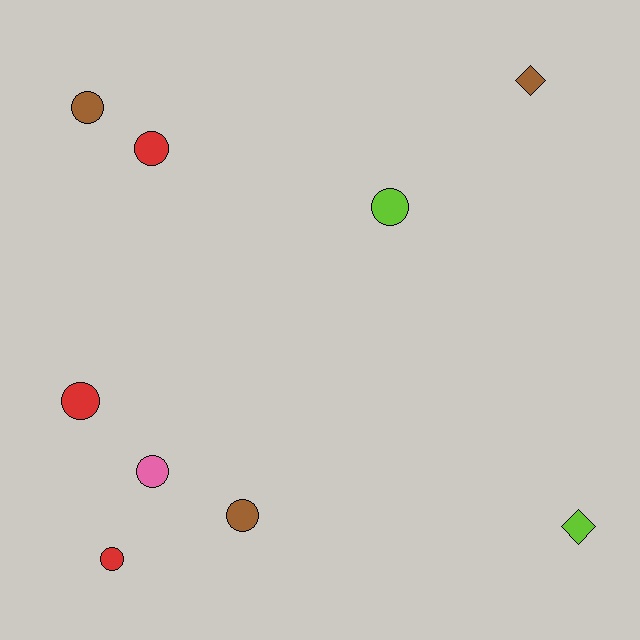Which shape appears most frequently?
Circle, with 7 objects.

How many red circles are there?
There are 3 red circles.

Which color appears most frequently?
Red, with 3 objects.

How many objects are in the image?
There are 9 objects.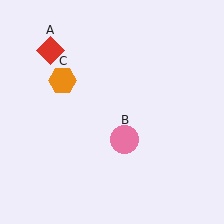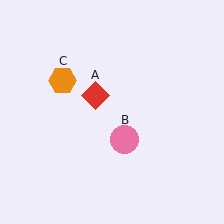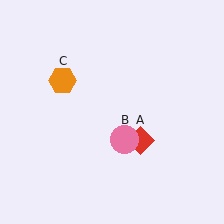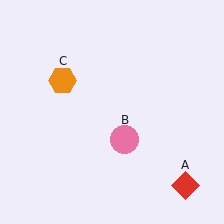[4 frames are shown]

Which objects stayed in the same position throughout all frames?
Pink circle (object B) and orange hexagon (object C) remained stationary.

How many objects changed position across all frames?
1 object changed position: red diamond (object A).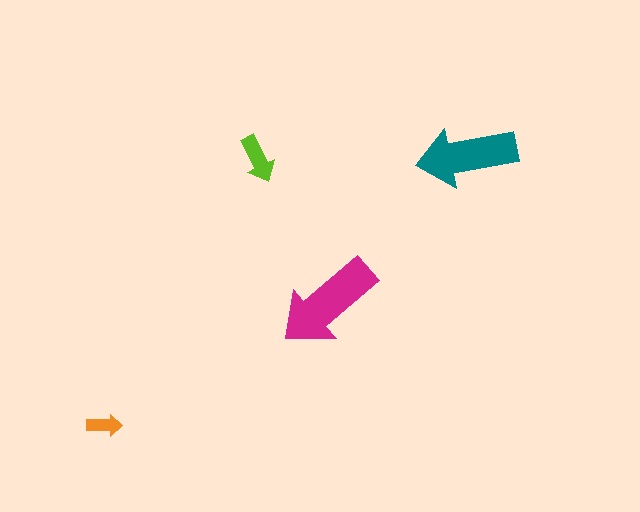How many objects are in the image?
There are 4 objects in the image.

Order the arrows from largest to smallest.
the magenta one, the teal one, the lime one, the orange one.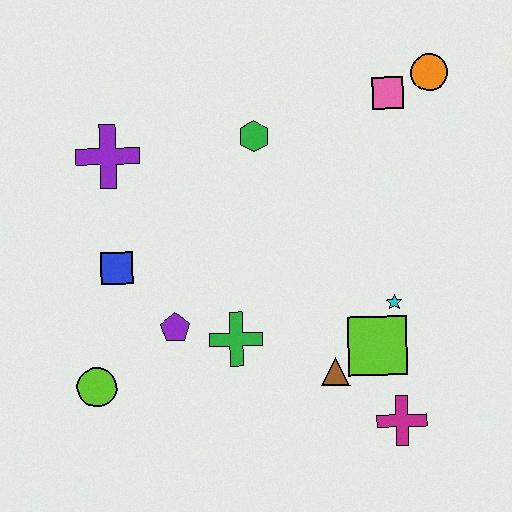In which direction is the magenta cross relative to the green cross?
The magenta cross is to the right of the green cross.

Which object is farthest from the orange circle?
The lime circle is farthest from the orange circle.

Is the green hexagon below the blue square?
No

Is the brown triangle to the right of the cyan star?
No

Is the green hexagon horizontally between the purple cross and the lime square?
Yes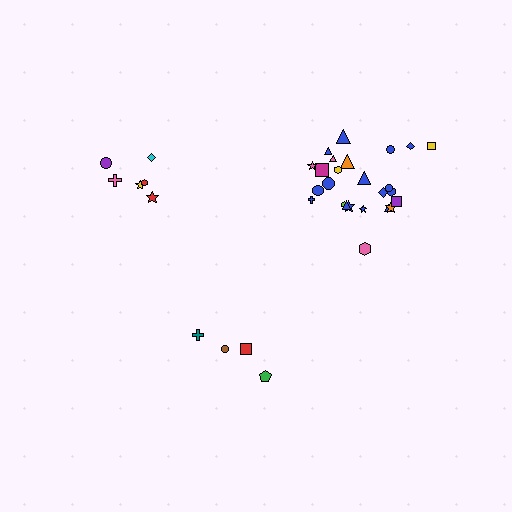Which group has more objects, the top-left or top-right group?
The top-right group.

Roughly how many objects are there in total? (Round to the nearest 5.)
Roughly 35 objects in total.